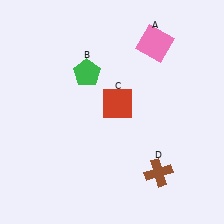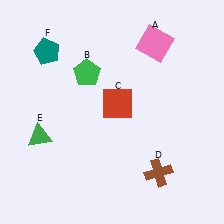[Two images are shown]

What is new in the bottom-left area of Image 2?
A green triangle (E) was added in the bottom-left area of Image 2.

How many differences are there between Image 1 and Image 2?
There are 2 differences between the two images.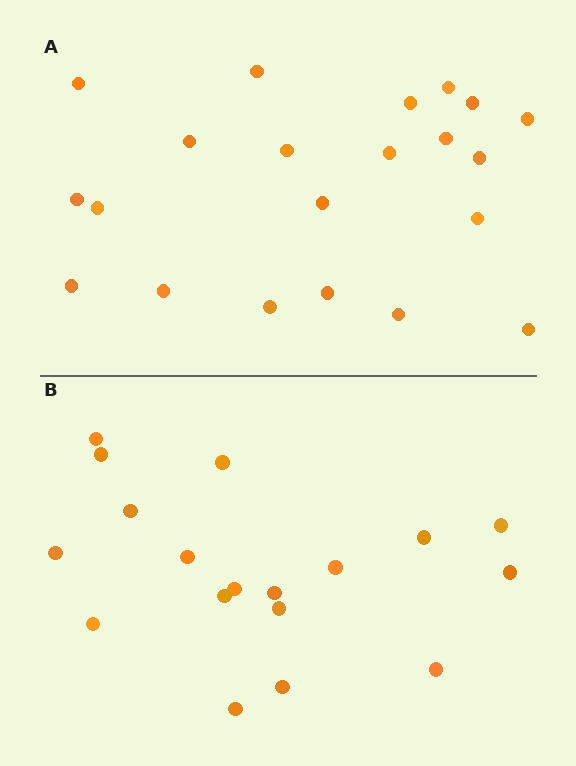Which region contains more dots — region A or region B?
Region A (the top region) has more dots.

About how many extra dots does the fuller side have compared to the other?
Region A has just a few more — roughly 2 or 3 more dots than region B.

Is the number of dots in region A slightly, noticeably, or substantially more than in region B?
Region A has only slightly more — the two regions are fairly close. The ratio is roughly 1.2 to 1.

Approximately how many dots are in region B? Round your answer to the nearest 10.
About 20 dots. (The exact count is 18, which rounds to 20.)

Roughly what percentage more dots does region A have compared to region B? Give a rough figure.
About 15% more.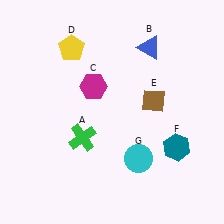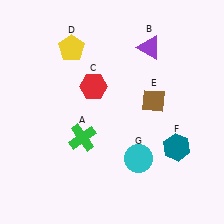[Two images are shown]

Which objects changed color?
B changed from blue to purple. C changed from magenta to red.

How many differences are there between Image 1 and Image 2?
There are 2 differences between the two images.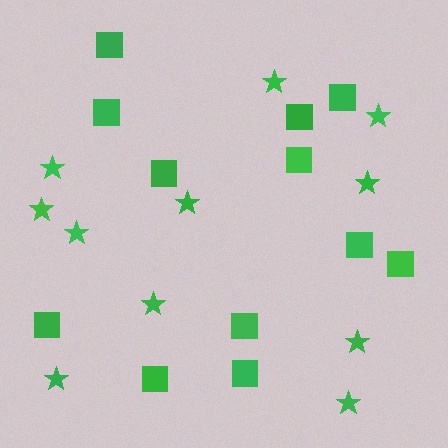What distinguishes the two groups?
There are 2 groups: one group of squares (12) and one group of stars (11).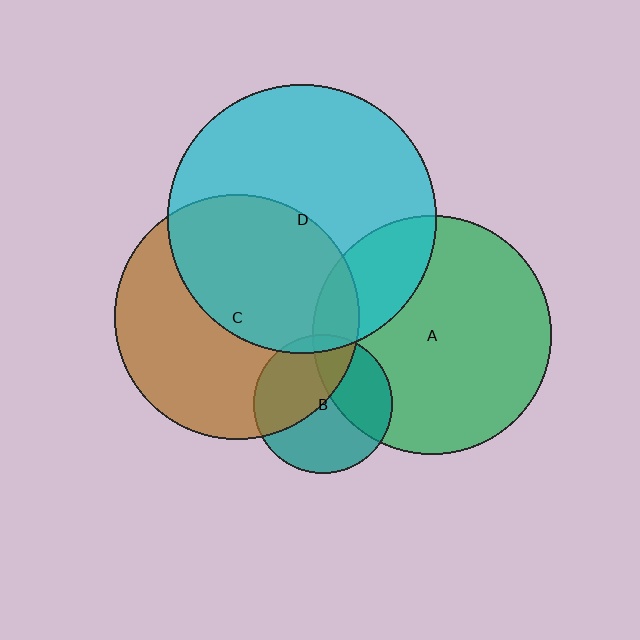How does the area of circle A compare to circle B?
Approximately 3.0 times.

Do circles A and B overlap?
Yes.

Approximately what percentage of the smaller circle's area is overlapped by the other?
Approximately 35%.